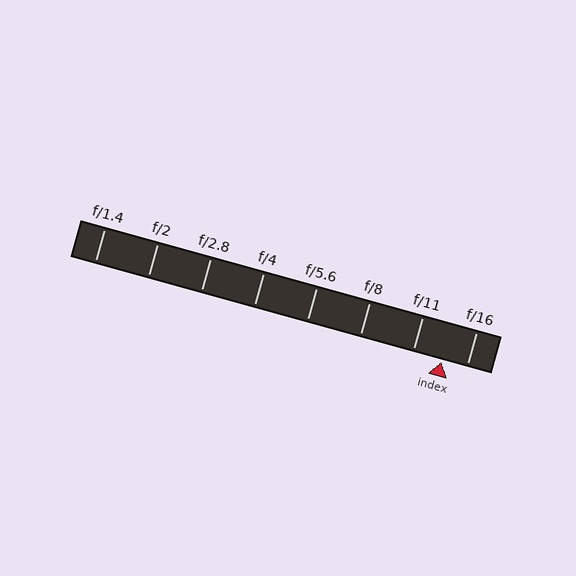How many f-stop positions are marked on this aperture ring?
There are 8 f-stop positions marked.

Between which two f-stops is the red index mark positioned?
The index mark is between f/11 and f/16.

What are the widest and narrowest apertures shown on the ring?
The widest aperture shown is f/1.4 and the narrowest is f/16.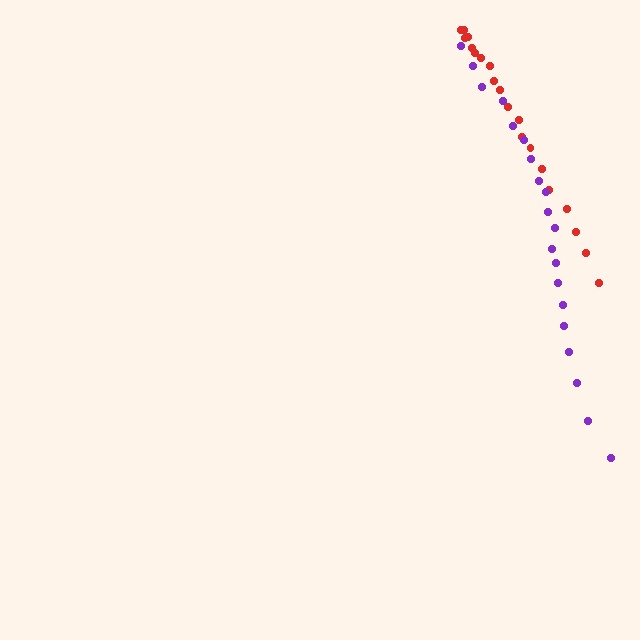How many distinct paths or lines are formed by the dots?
There are 2 distinct paths.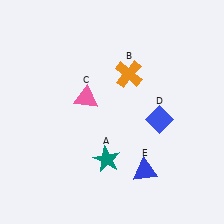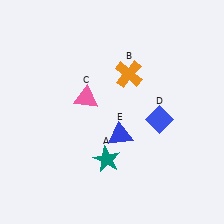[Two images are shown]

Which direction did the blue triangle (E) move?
The blue triangle (E) moved up.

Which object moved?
The blue triangle (E) moved up.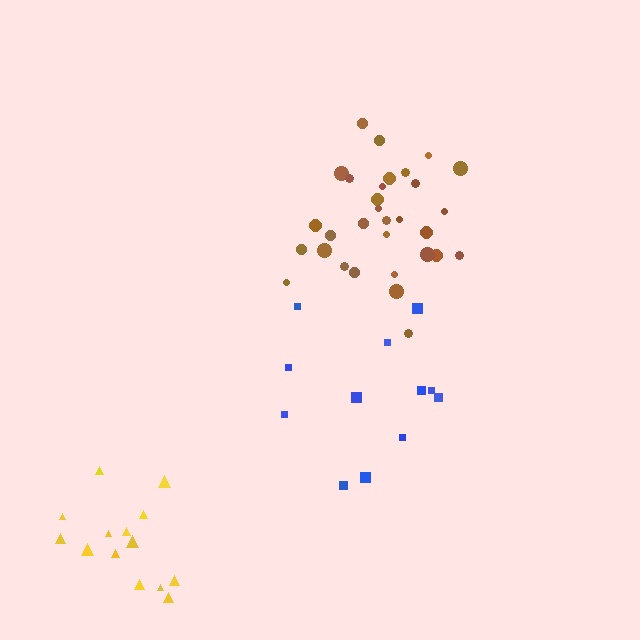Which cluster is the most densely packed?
Yellow.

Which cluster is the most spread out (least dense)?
Blue.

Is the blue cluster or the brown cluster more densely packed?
Brown.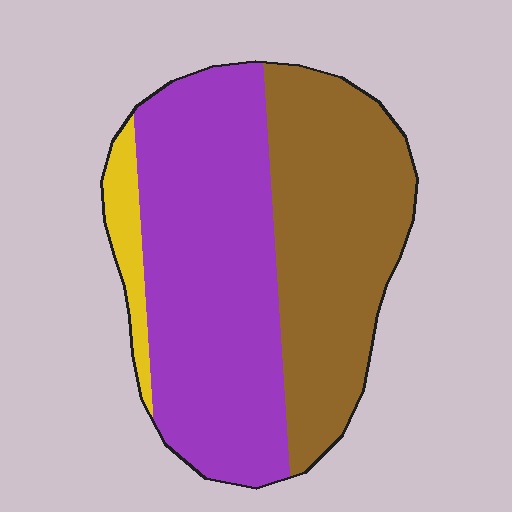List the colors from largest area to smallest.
From largest to smallest: purple, brown, yellow.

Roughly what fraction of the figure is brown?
Brown takes up about two fifths (2/5) of the figure.